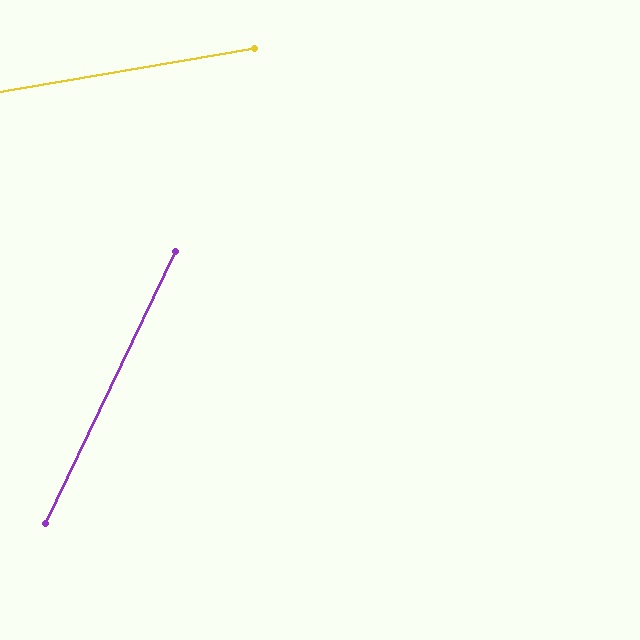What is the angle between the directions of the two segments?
Approximately 55 degrees.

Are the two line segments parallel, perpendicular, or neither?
Neither parallel nor perpendicular — they differ by about 55°.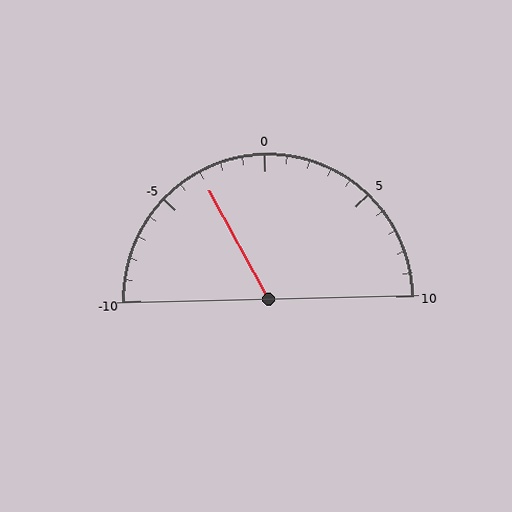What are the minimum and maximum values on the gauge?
The gauge ranges from -10 to 10.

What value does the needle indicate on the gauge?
The needle indicates approximately -3.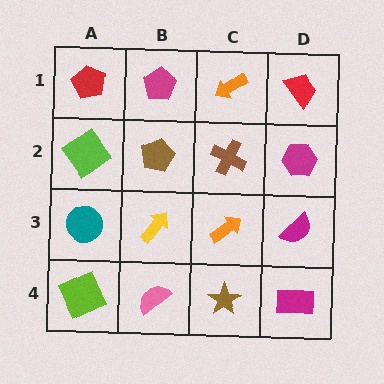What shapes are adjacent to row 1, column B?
A brown pentagon (row 2, column B), a red pentagon (row 1, column A), an orange arrow (row 1, column C).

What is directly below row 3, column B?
A pink semicircle.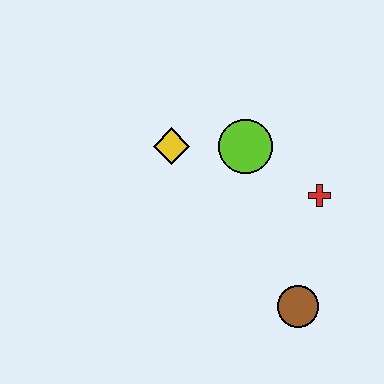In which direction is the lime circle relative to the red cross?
The lime circle is to the left of the red cross.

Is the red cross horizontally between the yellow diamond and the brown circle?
No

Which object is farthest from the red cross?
The yellow diamond is farthest from the red cross.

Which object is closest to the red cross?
The lime circle is closest to the red cross.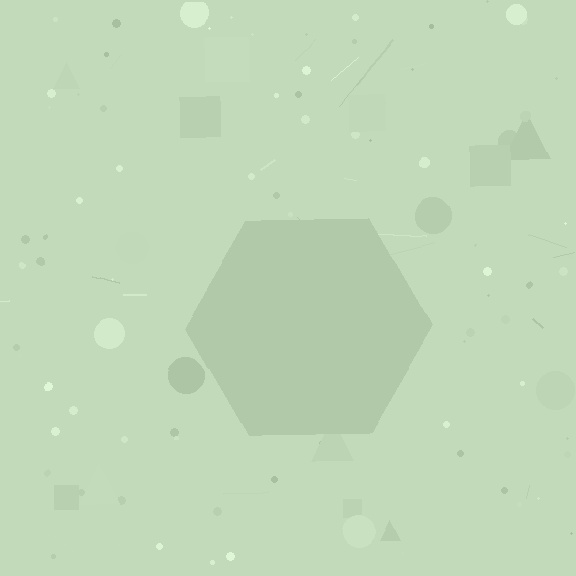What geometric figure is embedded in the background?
A hexagon is embedded in the background.